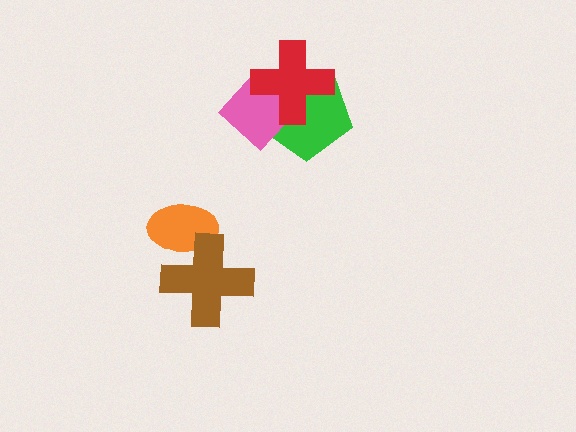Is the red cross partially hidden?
No, no other shape covers it.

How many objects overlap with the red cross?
2 objects overlap with the red cross.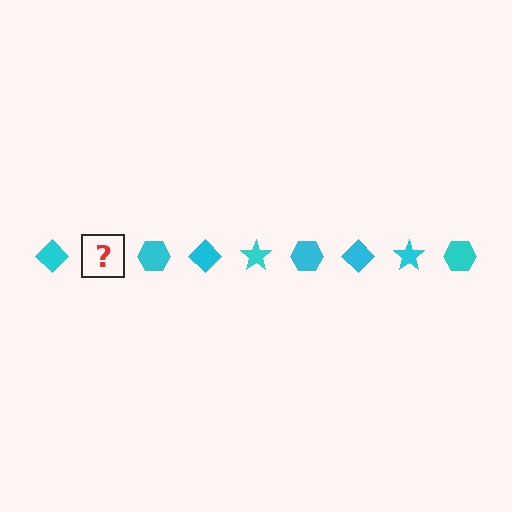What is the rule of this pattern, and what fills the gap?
The rule is that the pattern cycles through diamond, star, hexagon shapes in cyan. The gap should be filled with a cyan star.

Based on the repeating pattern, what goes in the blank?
The blank should be a cyan star.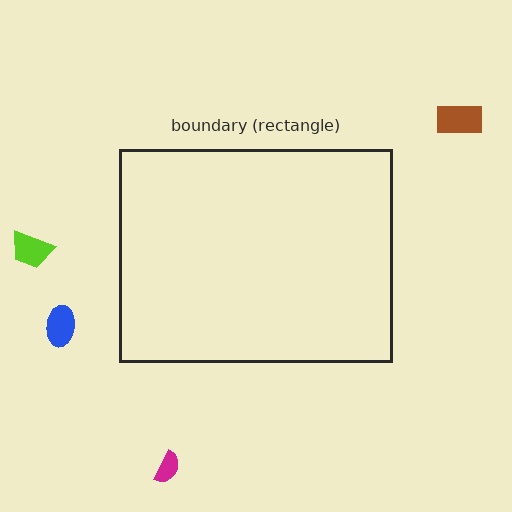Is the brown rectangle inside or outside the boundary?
Outside.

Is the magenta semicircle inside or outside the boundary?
Outside.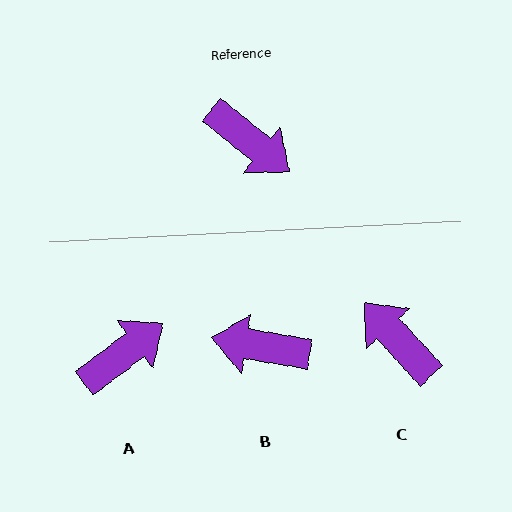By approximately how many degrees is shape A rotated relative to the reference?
Approximately 76 degrees counter-clockwise.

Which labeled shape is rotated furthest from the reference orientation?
C, about 172 degrees away.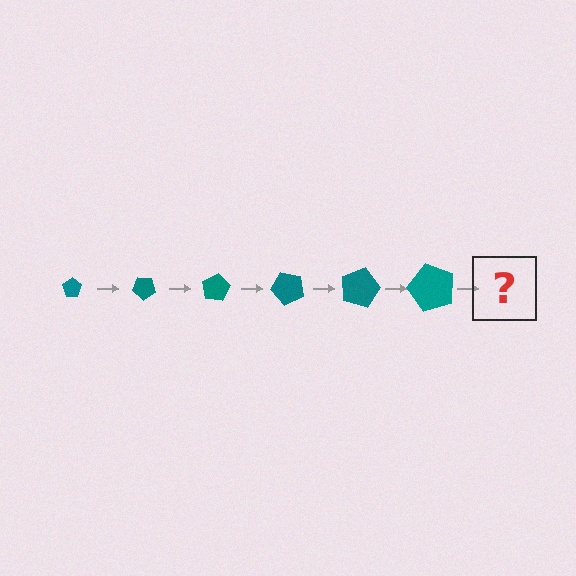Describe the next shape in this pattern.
It should be a pentagon, larger than the previous one and rotated 240 degrees from the start.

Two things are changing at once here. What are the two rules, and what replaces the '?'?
The two rules are that the pentagon grows larger each step and it rotates 40 degrees each step. The '?' should be a pentagon, larger than the previous one and rotated 240 degrees from the start.